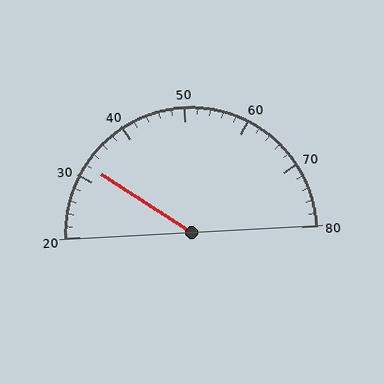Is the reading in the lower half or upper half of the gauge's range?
The reading is in the lower half of the range (20 to 80).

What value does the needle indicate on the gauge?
The needle indicates approximately 32.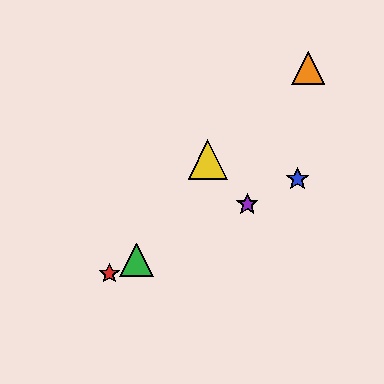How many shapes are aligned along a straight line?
4 shapes (the red star, the blue star, the green triangle, the purple star) are aligned along a straight line.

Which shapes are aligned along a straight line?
The red star, the blue star, the green triangle, the purple star are aligned along a straight line.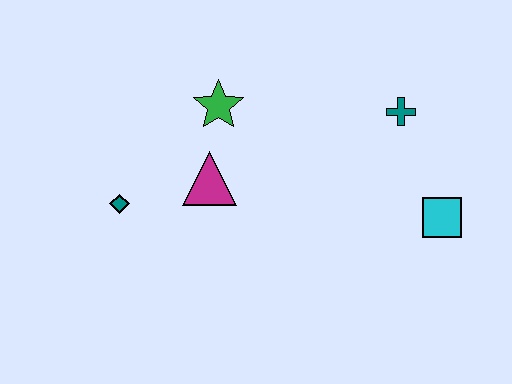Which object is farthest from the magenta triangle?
The cyan square is farthest from the magenta triangle.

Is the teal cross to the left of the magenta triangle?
No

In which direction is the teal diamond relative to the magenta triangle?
The teal diamond is to the left of the magenta triangle.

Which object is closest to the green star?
The magenta triangle is closest to the green star.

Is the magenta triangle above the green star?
No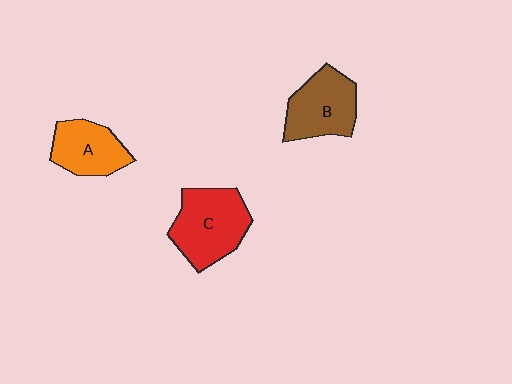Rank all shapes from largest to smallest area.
From largest to smallest: C (red), B (brown), A (orange).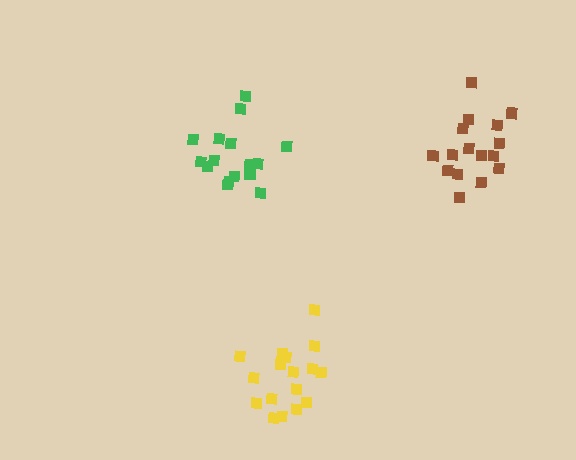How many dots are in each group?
Group 1: 16 dots, Group 2: 17 dots, Group 3: 16 dots (49 total).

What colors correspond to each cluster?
The clusters are colored: green, yellow, brown.